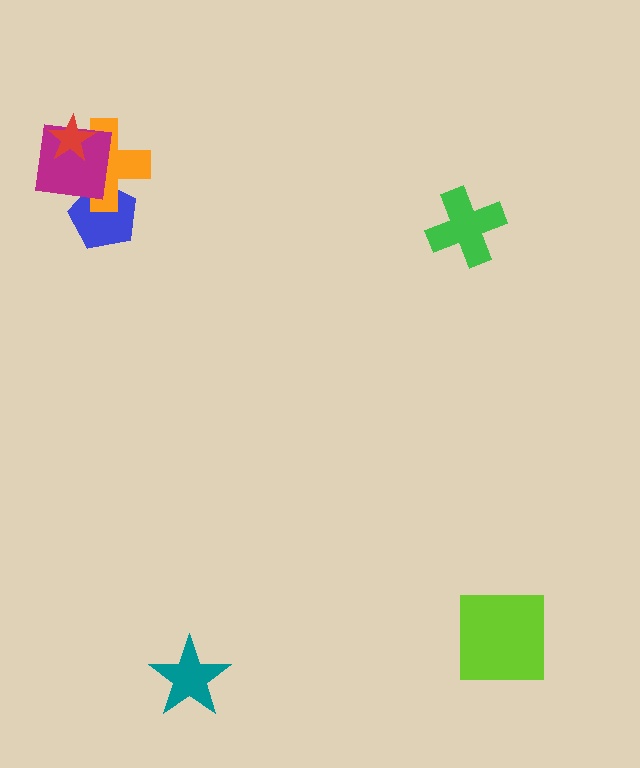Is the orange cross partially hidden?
Yes, it is partially covered by another shape.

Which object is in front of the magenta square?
The red star is in front of the magenta square.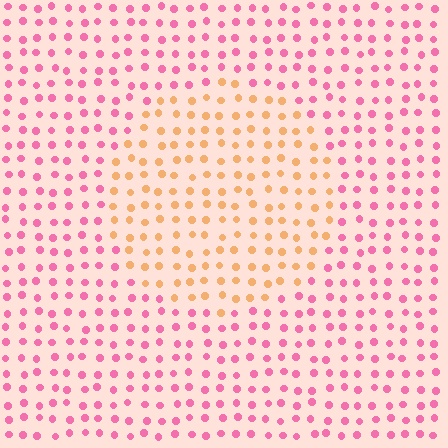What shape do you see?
I see a circle.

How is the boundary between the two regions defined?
The boundary is defined purely by a slight shift in hue (about 58 degrees). Spacing, size, and orientation are identical on both sides.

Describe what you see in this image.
The image is filled with small pink elements in a uniform arrangement. A circle-shaped region is visible where the elements are tinted to a slightly different hue, forming a subtle color boundary.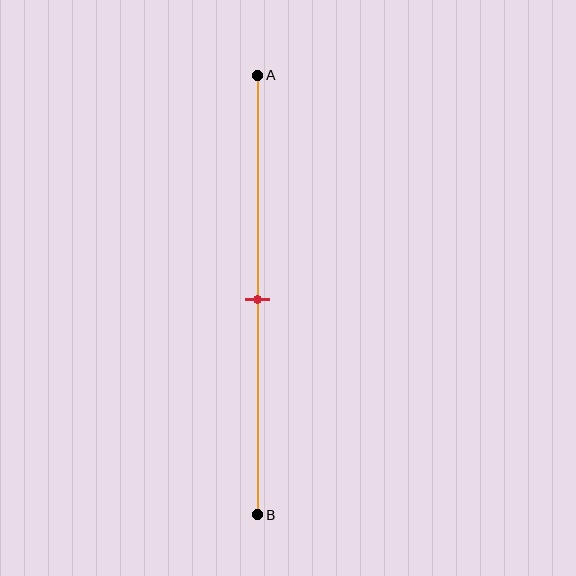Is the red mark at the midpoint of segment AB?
Yes, the mark is approximately at the midpoint.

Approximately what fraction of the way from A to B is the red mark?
The red mark is approximately 50% of the way from A to B.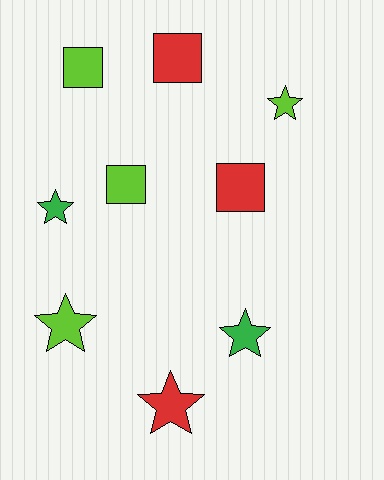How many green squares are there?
There are no green squares.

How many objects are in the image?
There are 9 objects.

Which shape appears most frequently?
Star, with 5 objects.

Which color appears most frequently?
Lime, with 4 objects.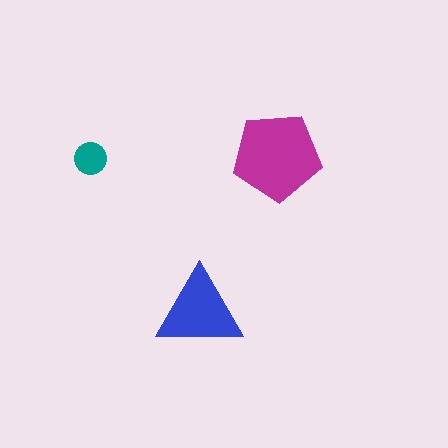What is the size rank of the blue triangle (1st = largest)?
2nd.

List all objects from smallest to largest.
The teal circle, the blue triangle, the magenta pentagon.